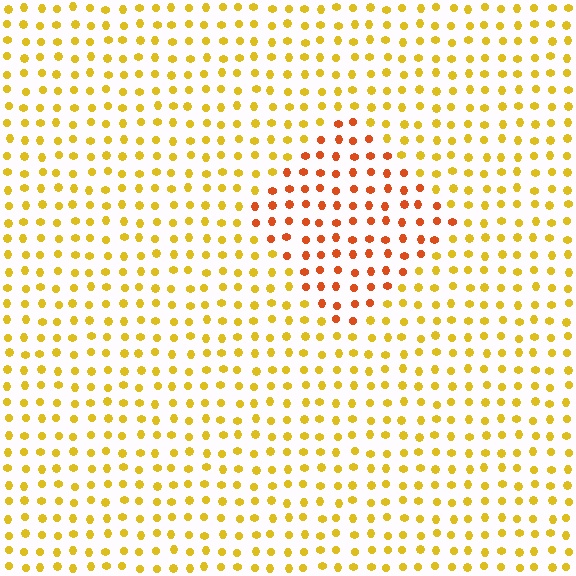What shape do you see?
I see a diamond.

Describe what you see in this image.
The image is filled with small yellow elements in a uniform arrangement. A diamond-shaped region is visible where the elements are tinted to a slightly different hue, forming a subtle color boundary.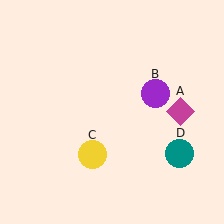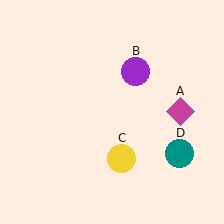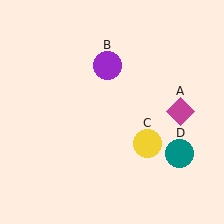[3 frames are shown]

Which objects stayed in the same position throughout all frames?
Magenta diamond (object A) and teal circle (object D) remained stationary.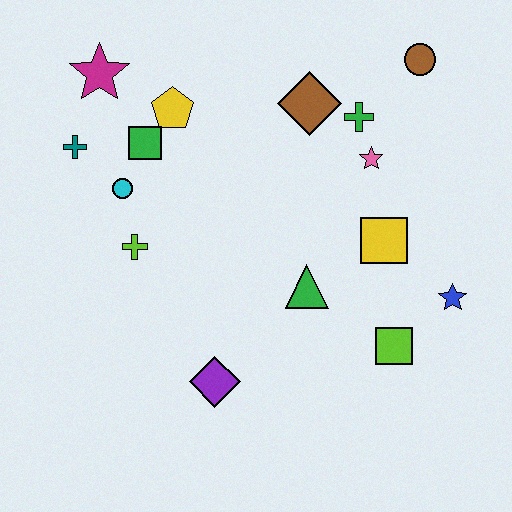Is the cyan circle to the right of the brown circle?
No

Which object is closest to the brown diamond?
The green cross is closest to the brown diamond.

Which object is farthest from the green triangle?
The magenta star is farthest from the green triangle.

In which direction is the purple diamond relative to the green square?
The purple diamond is below the green square.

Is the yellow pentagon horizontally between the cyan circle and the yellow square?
Yes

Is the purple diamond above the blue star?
No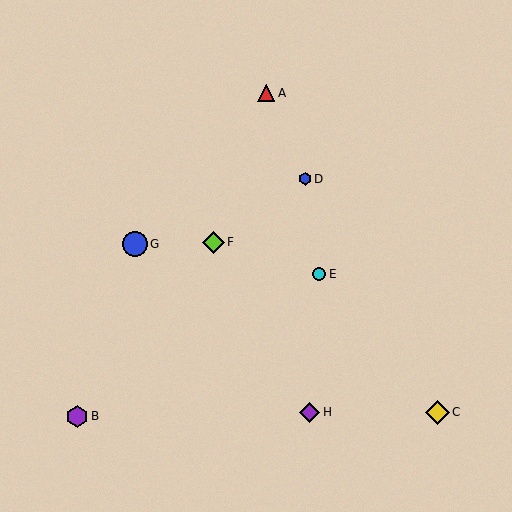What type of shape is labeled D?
Shape D is a blue hexagon.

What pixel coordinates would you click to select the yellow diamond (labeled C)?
Click at (438, 412) to select the yellow diamond C.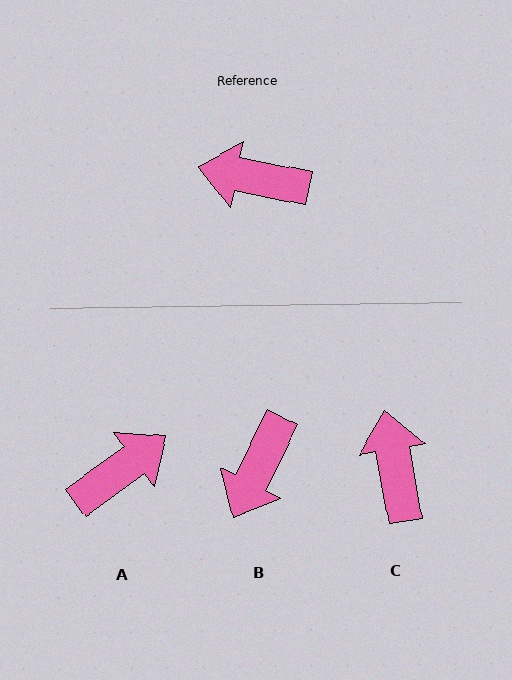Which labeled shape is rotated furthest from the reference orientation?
A, about 133 degrees away.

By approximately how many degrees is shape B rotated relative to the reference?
Approximately 74 degrees counter-clockwise.